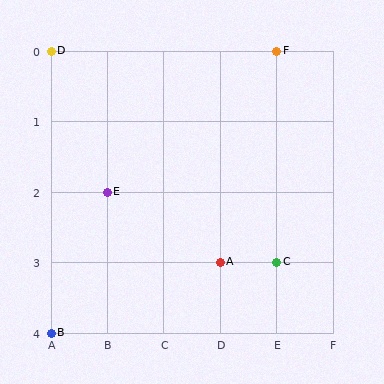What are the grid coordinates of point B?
Point B is at grid coordinates (A, 4).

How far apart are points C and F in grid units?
Points C and F are 3 rows apart.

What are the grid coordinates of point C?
Point C is at grid coordinates (E, 3).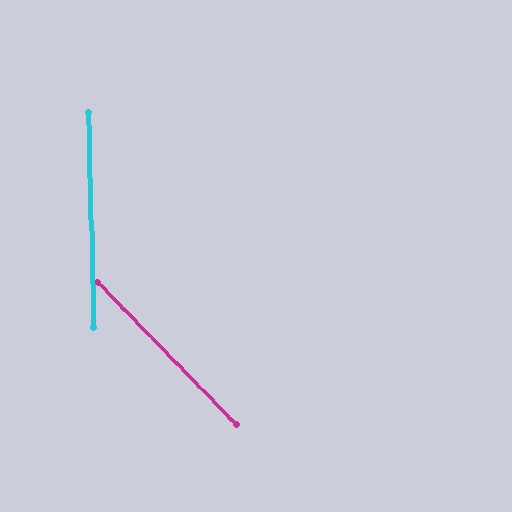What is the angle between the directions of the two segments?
Approximately 43 degrees.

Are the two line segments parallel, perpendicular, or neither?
Neither parallel nor perpendicular — they differ by about 43°.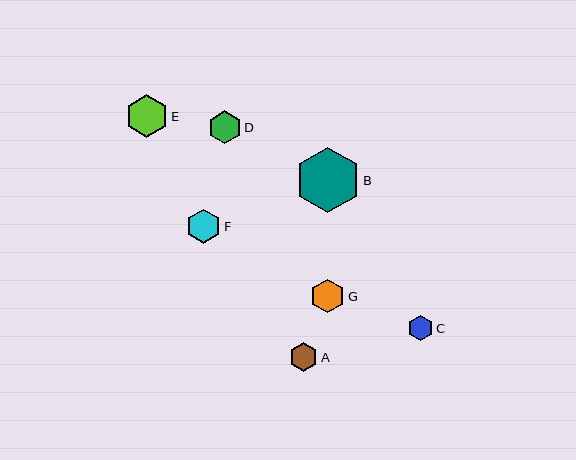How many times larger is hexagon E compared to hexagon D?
Hexagon E is approximately 1.3 times the size of hexagon D.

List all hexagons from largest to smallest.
From largest to smallest: B, E, F, G, D, A, C.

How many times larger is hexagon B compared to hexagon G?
Hexagon B is approximately 1.9 times the size of hexagon G.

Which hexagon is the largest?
Hexagon B is the largest with a size of approximately 65 pixels.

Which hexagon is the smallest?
Hexagon C is the smallest with a size of approximately 25 pixels.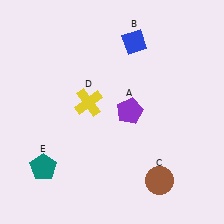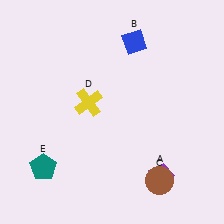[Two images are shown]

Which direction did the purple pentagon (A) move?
The purple pentagon (A) moved down.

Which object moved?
The purple pentagon (A) moved down.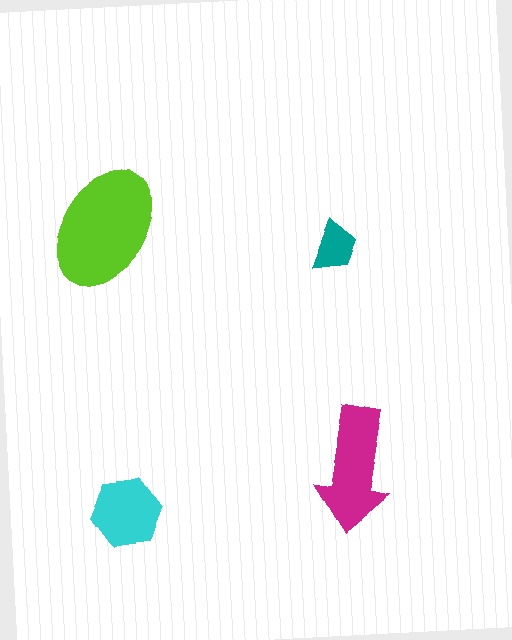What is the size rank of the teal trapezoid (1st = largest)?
4th.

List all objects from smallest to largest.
The teal trapezoid, the cyan hexagon, the magenta arrow, the lime ellipse.